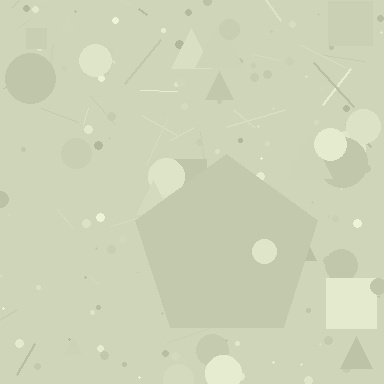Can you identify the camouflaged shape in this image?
The camouflaged shape is a pentagon.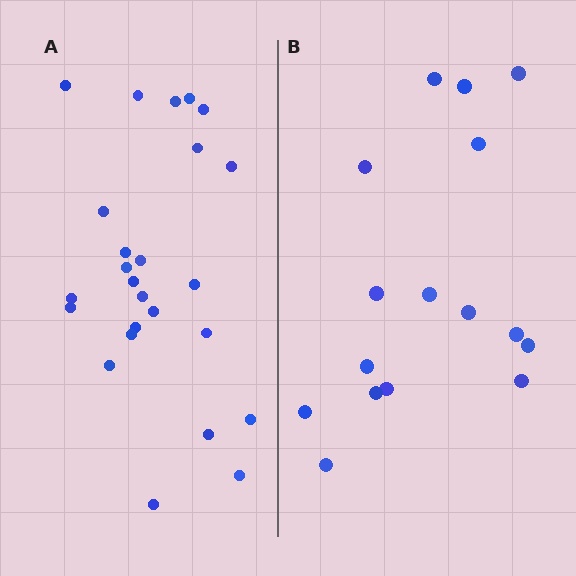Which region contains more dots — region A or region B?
Region A (the left region) has more dots.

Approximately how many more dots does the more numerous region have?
Region A has roughly 8 or so more dots than region B.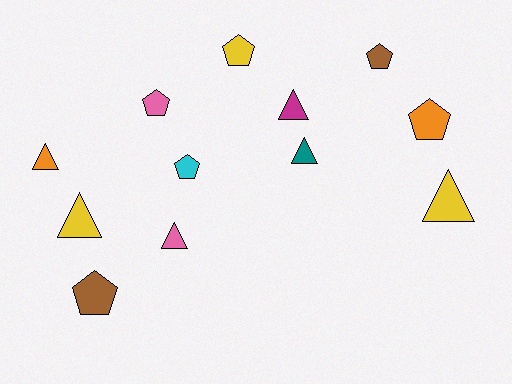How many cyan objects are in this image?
There is 1 cyan object.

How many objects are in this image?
There are 12 objects.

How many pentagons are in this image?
There are 6 pentagons.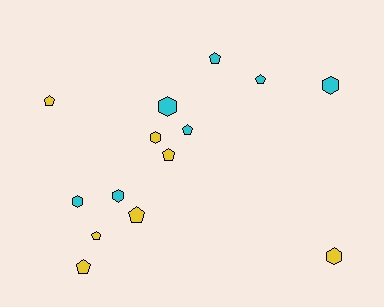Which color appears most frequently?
Yellow, with 7 objects.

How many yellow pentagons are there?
There are 5 yellow pentagons.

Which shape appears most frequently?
Pentagon, with 8 objects.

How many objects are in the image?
There are 14 objects.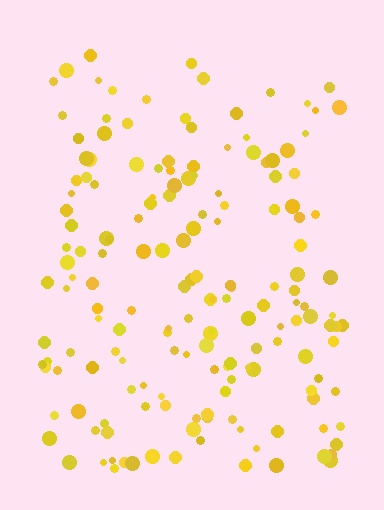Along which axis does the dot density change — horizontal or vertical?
Vertical.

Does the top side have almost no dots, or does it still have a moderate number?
Still a moderate number, just noticeably fewer than the bottom.